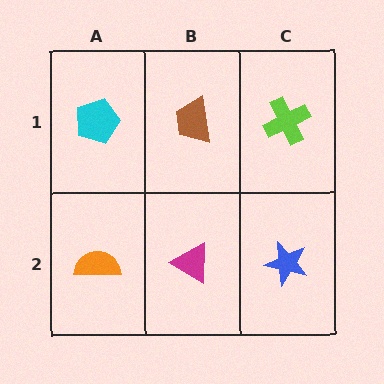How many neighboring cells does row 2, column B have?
3.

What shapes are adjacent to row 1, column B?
A magenta triangle (row 2, column B), a cyan pentagon (row 1, column A), a lime cross (row 1, column C).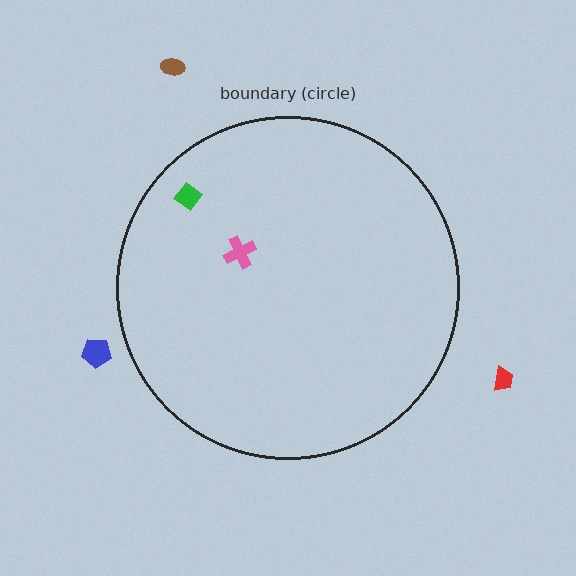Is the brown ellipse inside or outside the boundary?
Outside.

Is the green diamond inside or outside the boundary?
Inside.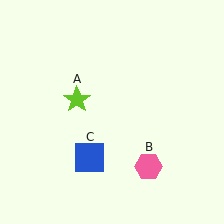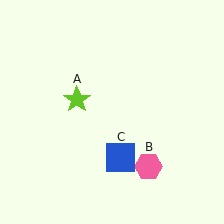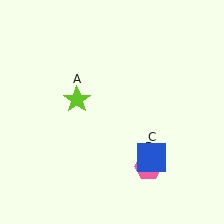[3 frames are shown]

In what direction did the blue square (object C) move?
The blue square (object C) moved right.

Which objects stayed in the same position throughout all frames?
Lime star (object A) and pink hexagon (object B) remained stationary.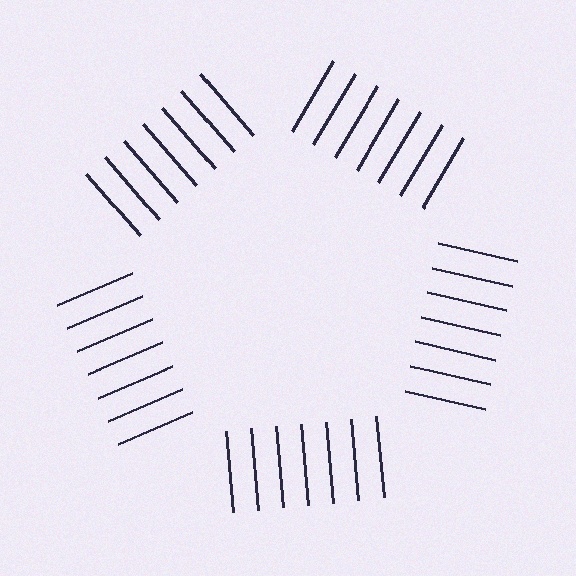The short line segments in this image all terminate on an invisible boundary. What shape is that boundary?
An illusory pentagon — the line segments terminate on its edges but no continuous stroke is drawn.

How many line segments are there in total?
35 — 7 along each of the 5 edges.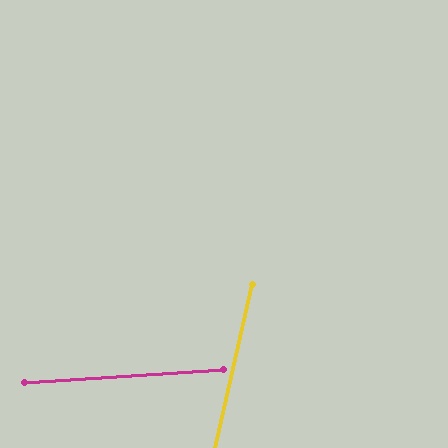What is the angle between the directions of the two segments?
Approximately 73 degrees.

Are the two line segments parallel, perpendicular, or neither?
Neither parallel nor perpendicular — they differ by about 73°.